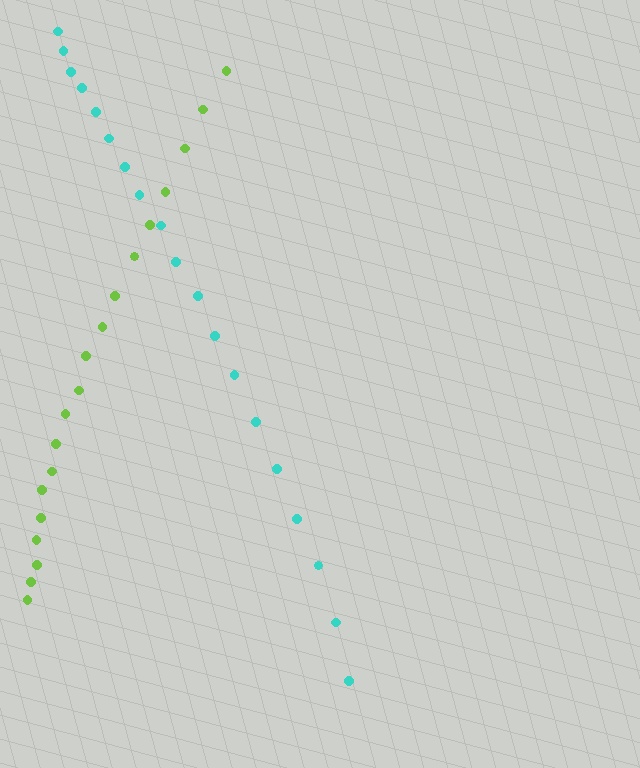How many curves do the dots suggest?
There are 2 distinct paths.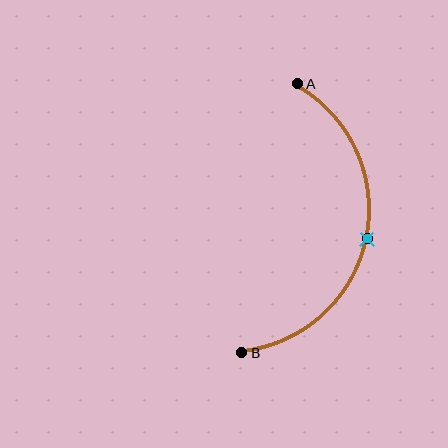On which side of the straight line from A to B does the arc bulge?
The arc bulges to the right of the straight line connecting A and B.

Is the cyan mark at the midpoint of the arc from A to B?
Yes. The cyan mark lies on the arc at equal arc-length from both A and B — it is the arc midpoint.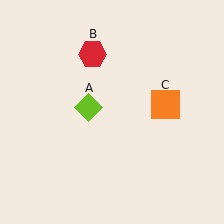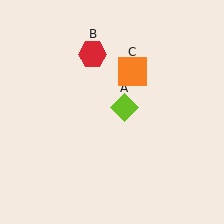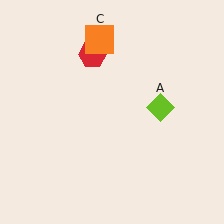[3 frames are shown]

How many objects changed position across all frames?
2 objects changed position: lime diamond (object A), orange square (object C).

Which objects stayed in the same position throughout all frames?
Red hexagon (object B) remained stationary.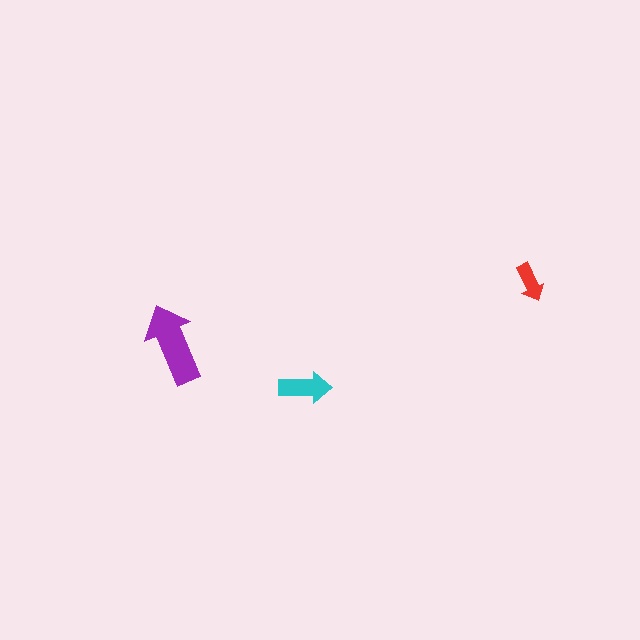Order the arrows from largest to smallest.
the purple one, the cyan one, the red one.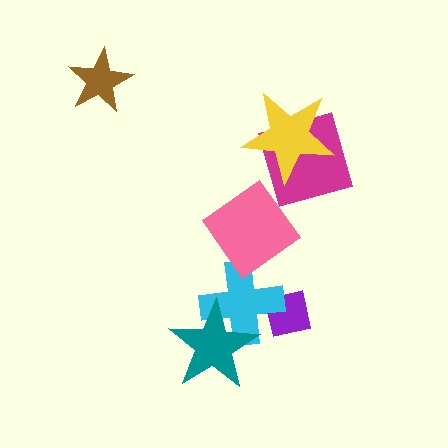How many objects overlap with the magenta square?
1 object overlaps with the magenta square.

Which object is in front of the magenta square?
The yellow star is in front of the magenta square.